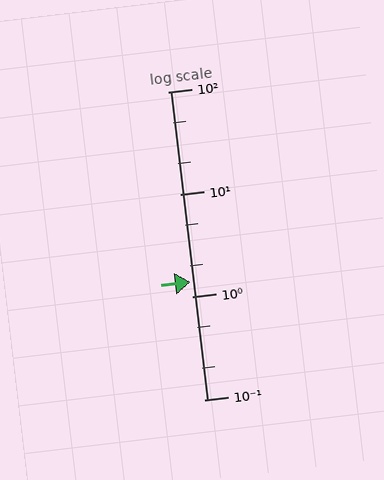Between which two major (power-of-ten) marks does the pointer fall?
The pointer is between 1 and 10.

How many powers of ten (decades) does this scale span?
The scale spans 3 decades, from 0.1 to 100.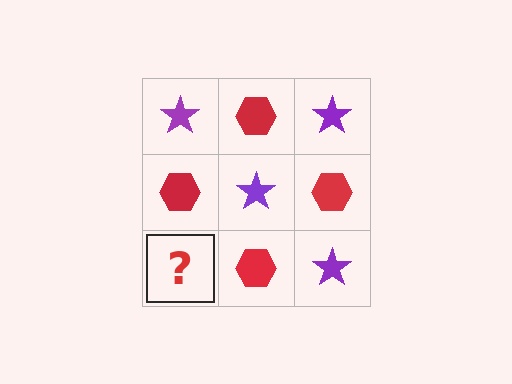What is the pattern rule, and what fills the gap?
The rule is that it alternates purple star and red hexagon in a checkerboard pattern. The gap should be filled with a purple star.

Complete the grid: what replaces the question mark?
The question mark should be replaced with a purple star.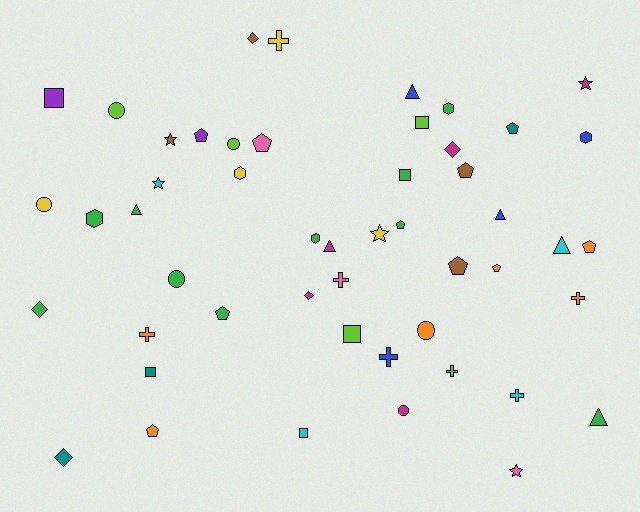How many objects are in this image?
There are 50 objects.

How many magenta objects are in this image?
There are 5 magenta objects.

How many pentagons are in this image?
There are 10 pentagons.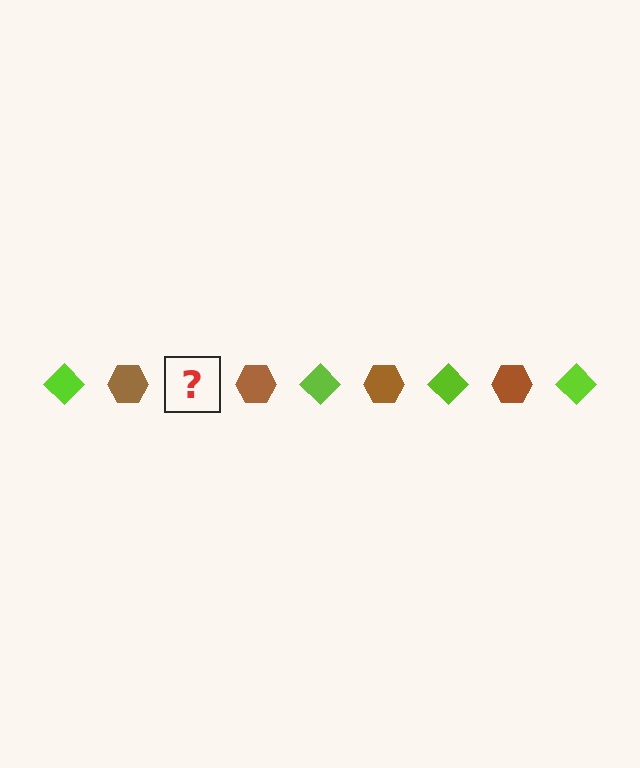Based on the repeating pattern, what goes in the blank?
The blank should be a lime diamond.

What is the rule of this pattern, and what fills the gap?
The rule is that the pattern alternates between lime diamond and brown hexagon. The gap should be filled with a lime diamond.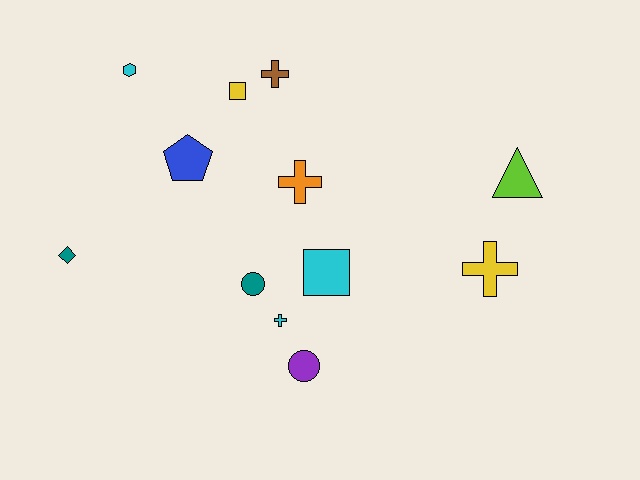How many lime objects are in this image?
There is 1 lime object.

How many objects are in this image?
There are 12 objects.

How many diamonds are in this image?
There is 1 diamond.